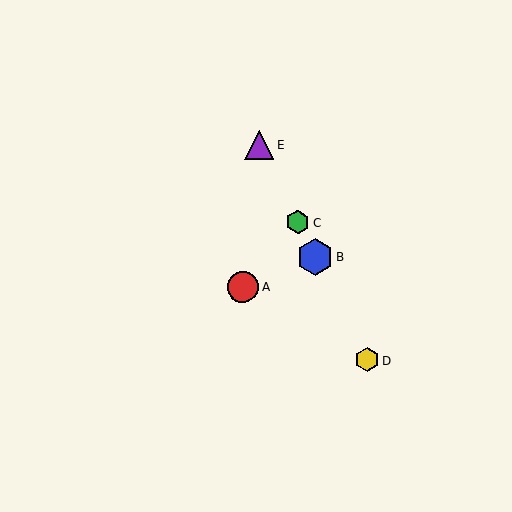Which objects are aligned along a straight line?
Objects B, C, D, E are aligned along a straight line.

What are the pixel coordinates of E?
Object E is at (259, 145).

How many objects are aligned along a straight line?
4 objects (B, C, D, E) are aligned along a straight line.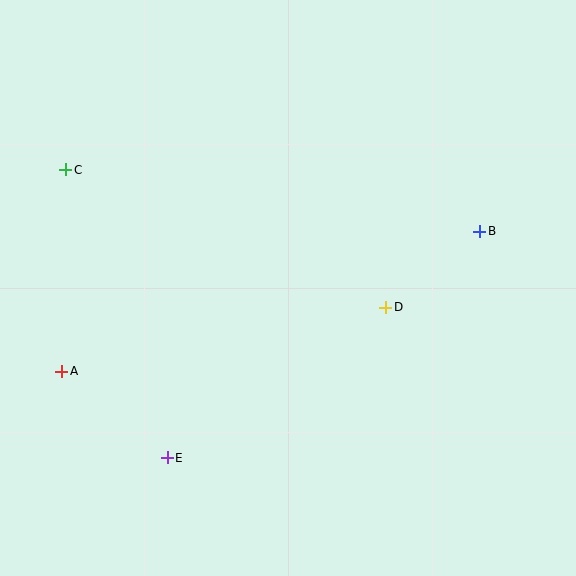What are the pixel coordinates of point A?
Point A is at (62, 371).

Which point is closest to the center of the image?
Point D at (386, 307) is closest to the center.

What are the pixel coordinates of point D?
Point D is at (386, 307).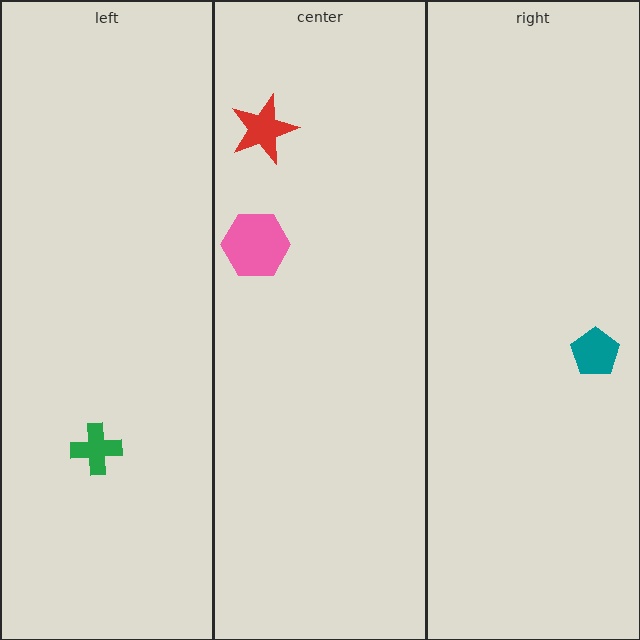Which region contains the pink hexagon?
The center region.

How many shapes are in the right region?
1.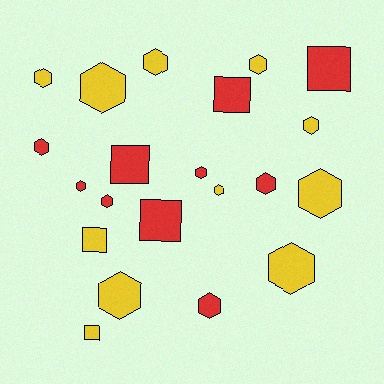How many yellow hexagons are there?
There are 9 yellow hexagons.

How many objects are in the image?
There are 21 objects.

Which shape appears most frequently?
Hexagon, with 15 objects.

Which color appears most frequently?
Yellow, with 11 objects.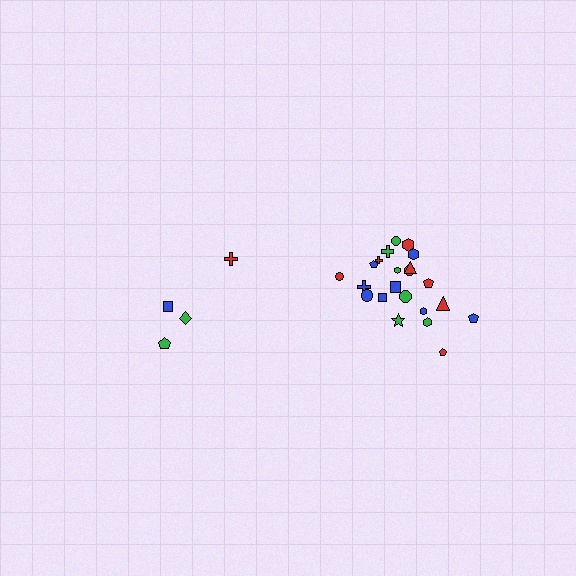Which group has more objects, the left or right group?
The right group.